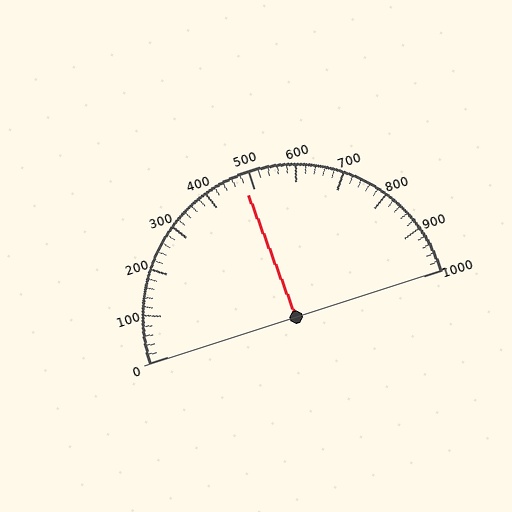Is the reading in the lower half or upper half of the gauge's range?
The reading is in the lower half of the range (0 to 1000).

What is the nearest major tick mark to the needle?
The nearest major tick mark is 500.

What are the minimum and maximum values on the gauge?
The gauge ranges from 0 to 1000.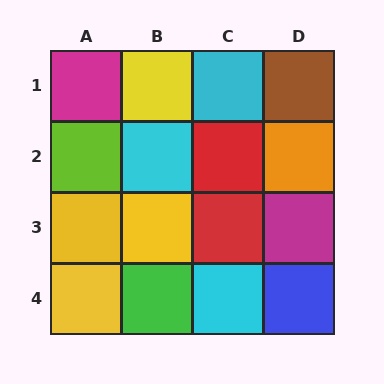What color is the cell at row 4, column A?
Yellow.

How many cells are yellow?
4 cells are yellow.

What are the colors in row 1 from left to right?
Magenta, yellow, cyan, brown.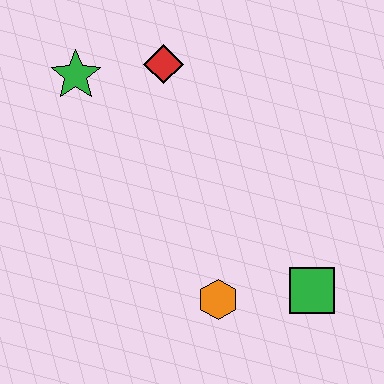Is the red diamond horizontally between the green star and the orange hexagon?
Yes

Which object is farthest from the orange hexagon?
The green star is farthest from the orange hexagon.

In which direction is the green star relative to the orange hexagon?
The green star is above the orange hexagon.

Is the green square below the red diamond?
Yes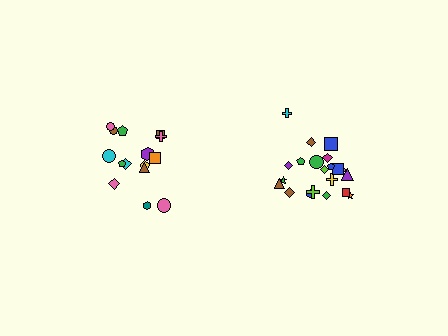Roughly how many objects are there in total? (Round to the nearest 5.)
Roughly 35 objects in total.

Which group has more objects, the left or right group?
The right group.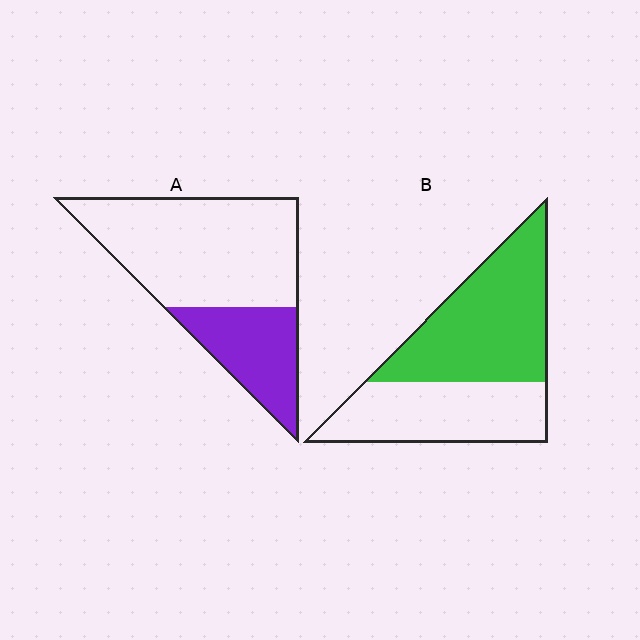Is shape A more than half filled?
No.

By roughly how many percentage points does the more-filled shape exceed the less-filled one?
By roughly 25 percentage points (B over A).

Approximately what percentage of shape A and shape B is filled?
A is approximately 30% and B is approximately 55%.